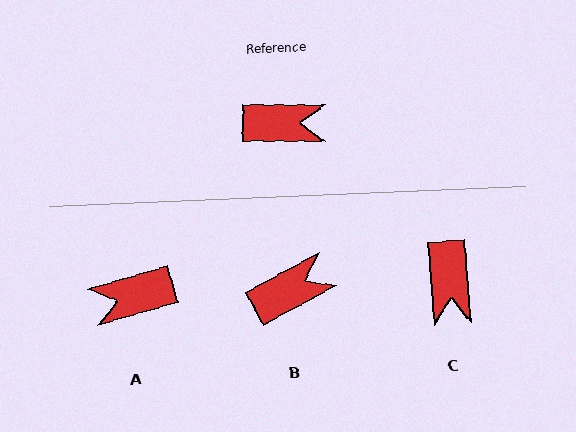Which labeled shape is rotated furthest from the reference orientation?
A, about 164 degrees away.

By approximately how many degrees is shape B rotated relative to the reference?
Approximately 29 degrees counter-clockwise.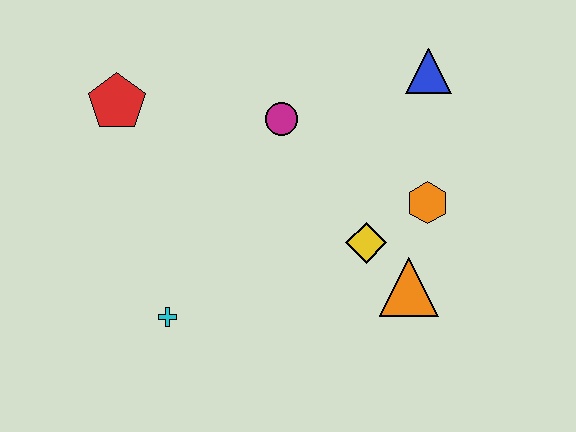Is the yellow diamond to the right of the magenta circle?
Yes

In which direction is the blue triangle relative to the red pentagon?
The blue triangle is to the right of the red pentagon.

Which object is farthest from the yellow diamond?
The red pentagon is farthest from the yellow diamond.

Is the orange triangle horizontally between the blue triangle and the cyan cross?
Yes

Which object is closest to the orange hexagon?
The yellow diamond is closest to the orange hexagon.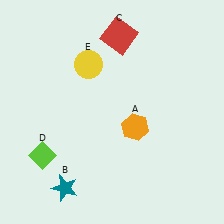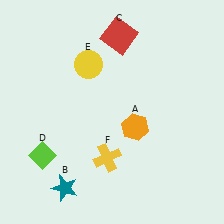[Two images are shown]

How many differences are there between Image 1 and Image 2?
There is 1 difference between the two images.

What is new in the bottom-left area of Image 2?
A yellow cross (F) was added in the bottom-left area of Image 2.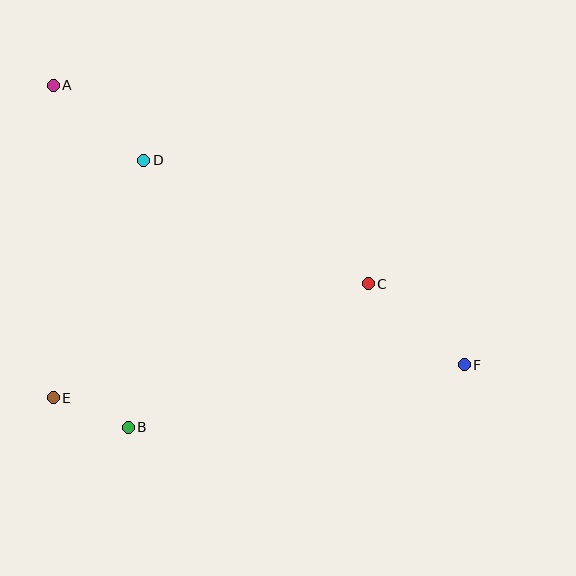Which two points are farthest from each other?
Points A and F are farthest from each other.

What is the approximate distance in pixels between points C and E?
The distance between C and E is approximately 335 pixels.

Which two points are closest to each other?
Points B and E are closest to each other.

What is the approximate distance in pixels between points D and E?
The distance between D and E is approximately 254 pixels.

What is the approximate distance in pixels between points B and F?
The distance between B and F is approximately 342 pixels.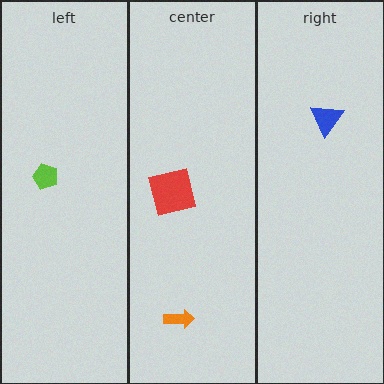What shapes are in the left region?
The lime pentagon.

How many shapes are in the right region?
1.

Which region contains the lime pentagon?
The left region.